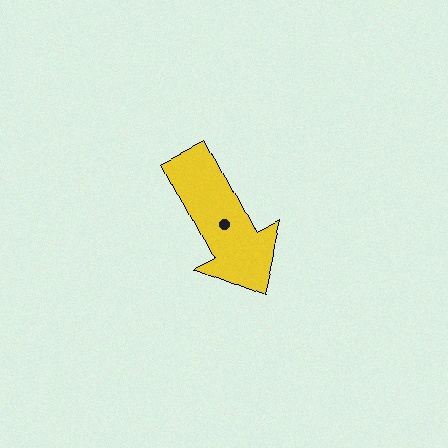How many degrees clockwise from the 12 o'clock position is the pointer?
Approximately 152 degrees.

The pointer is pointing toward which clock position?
Roughly 5 o'clock.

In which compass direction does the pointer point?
Southeast.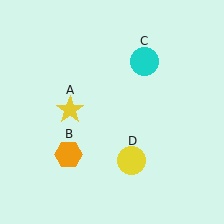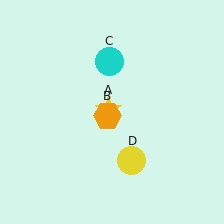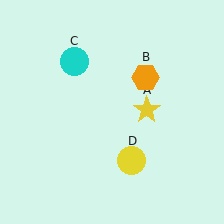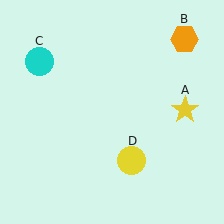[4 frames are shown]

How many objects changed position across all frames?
3 objects changed position: yellow star (object A), orange hexagon (object B), cyan circle (object C).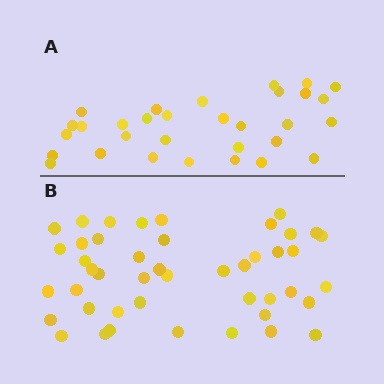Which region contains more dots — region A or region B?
Region B (the bottom region) has more dots.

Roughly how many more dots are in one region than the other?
Region B has approximately 15 more dots than region A.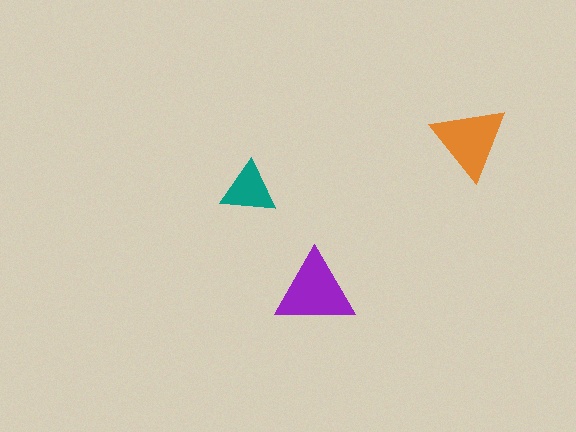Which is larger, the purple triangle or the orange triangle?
The purple one.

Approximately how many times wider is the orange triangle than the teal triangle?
About 1.5 times wider.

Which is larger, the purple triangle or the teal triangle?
The purple one.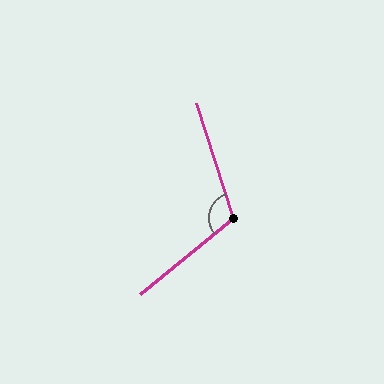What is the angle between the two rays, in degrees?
Approximately 111 degrees.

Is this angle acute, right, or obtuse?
It is obtuse.